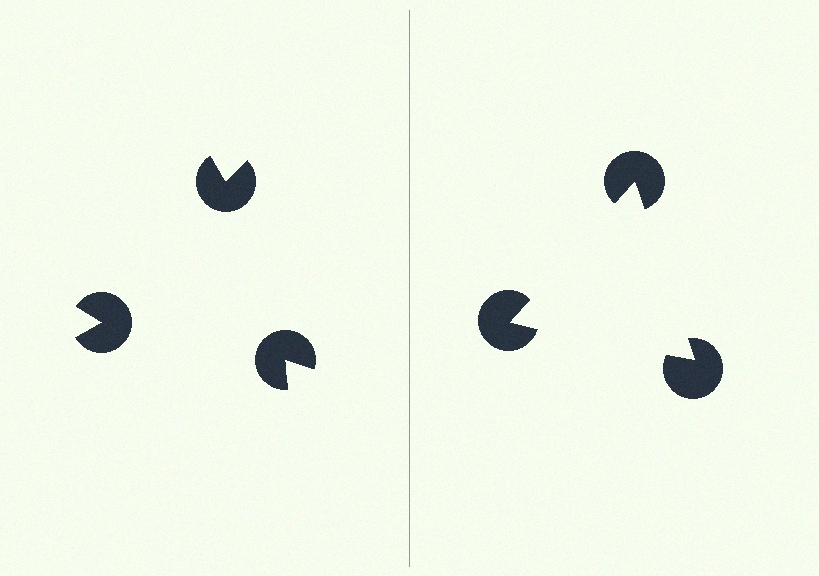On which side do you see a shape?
An illusory triangle appears on the right side. On the left side the wedge cuts are rotated, so no coherent shape forms.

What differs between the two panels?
The pac-man discs are positioned identically on both sides; only the wedge orientations differ. On the right they align to a triangle; on the left they are misaligned.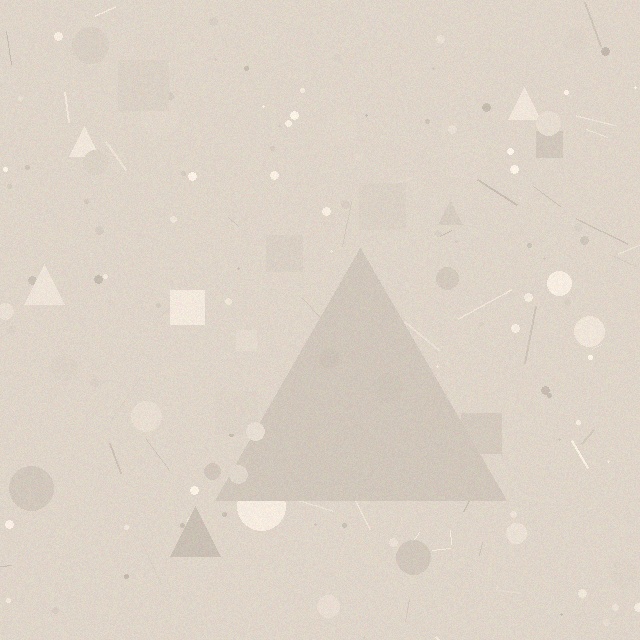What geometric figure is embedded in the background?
A triangle is embedded in the background.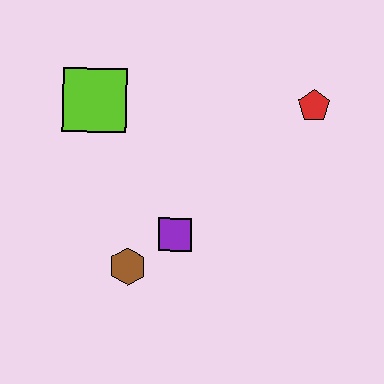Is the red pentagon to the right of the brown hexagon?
Yes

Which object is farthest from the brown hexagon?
The red pentagon is farthest from the brown hexagon.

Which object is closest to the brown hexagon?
The purple square is closest to the brown hexagon.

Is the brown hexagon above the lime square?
No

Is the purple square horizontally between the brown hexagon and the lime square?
No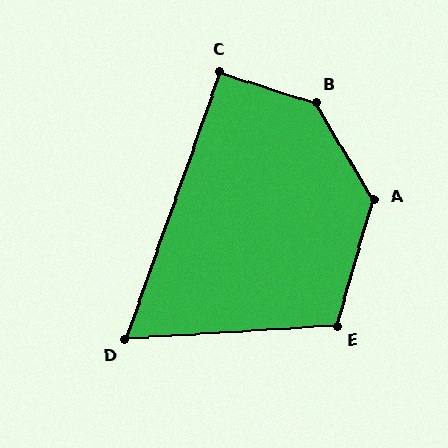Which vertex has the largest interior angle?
B, at approximately 139 degrees.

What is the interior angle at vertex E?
Approximately 110 degrees (obtuse).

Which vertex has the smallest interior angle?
D, at approximately 67 degrees.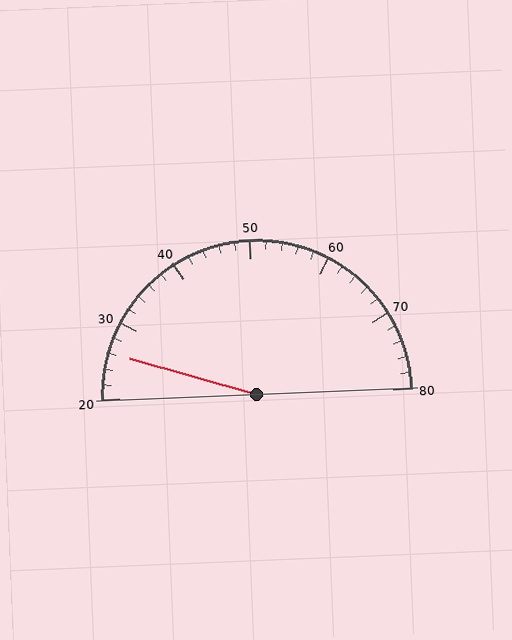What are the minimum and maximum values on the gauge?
The gauge ranges from 20 to 80.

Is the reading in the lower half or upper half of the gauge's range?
The reading is in the lower half of the range (20 to 80).